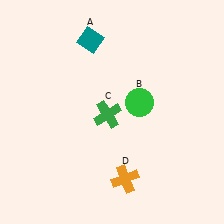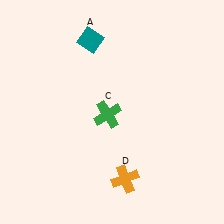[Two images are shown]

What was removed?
The green circle (B) was removed in Image 2.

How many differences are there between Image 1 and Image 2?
There is 1 difference between the two images.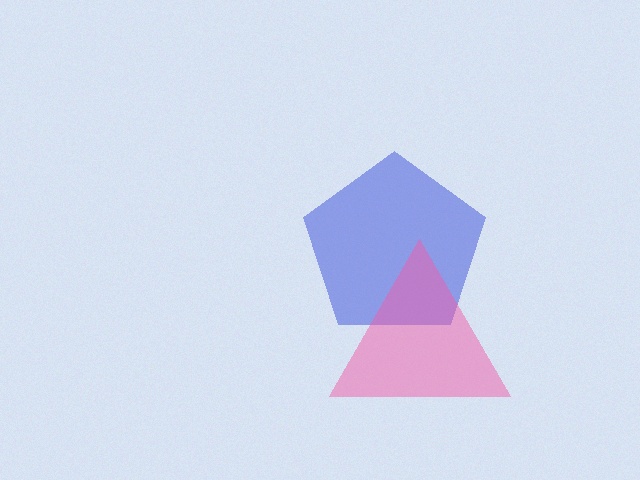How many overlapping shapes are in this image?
There are 2 overlapping shapes in the image.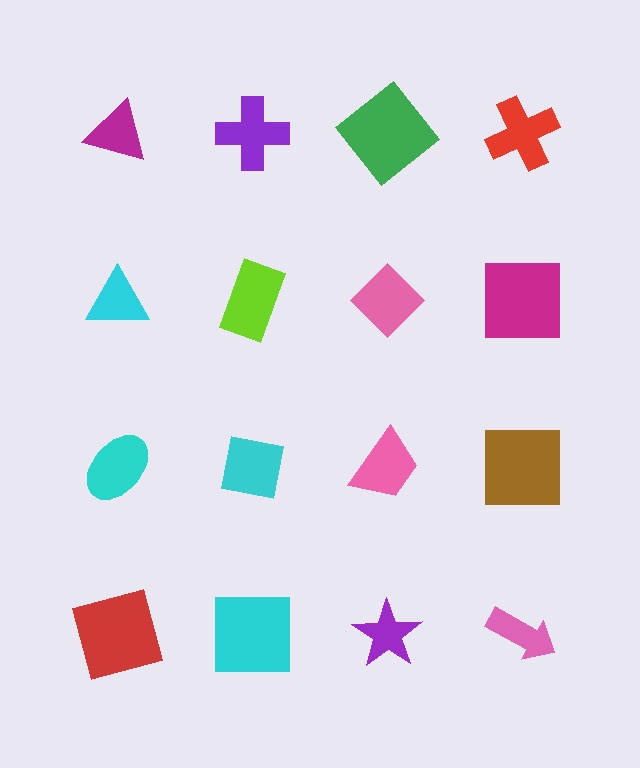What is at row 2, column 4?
A magenta square.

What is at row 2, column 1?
A cyan triangle.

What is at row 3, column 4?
A brown square.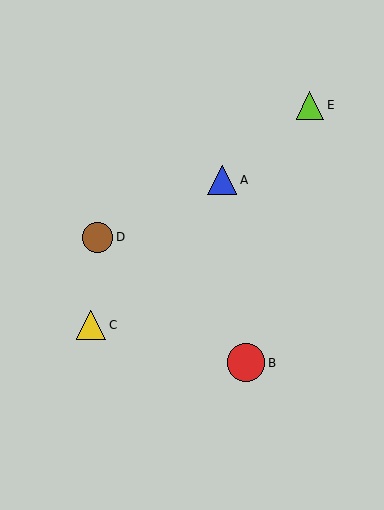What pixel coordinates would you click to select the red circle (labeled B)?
Click at (246, 363) to select the red circle B.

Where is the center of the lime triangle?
The center of the lime triangle is at (310, 105).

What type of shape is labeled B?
Shape B is a red circle.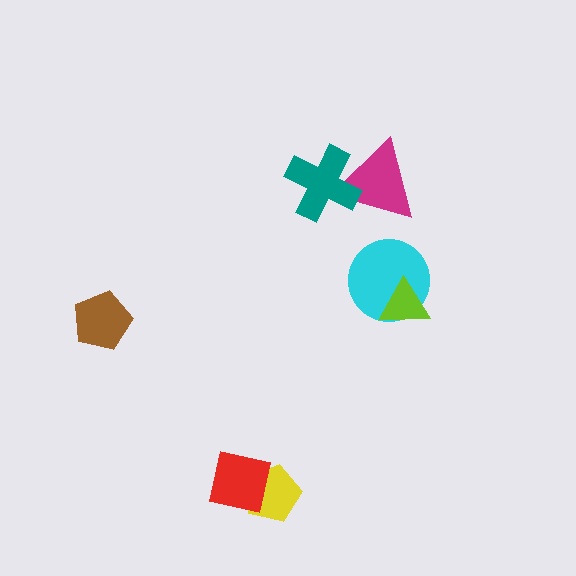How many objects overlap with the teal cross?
1 object overlaps with the teal cross.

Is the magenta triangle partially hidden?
Yes, it is partially covered by another shape.